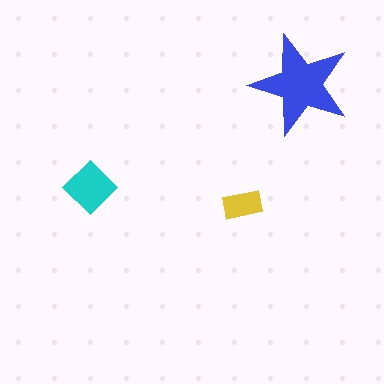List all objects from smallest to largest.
The yellow rectangle, the cyan diamond, the blue star.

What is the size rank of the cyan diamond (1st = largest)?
2nd.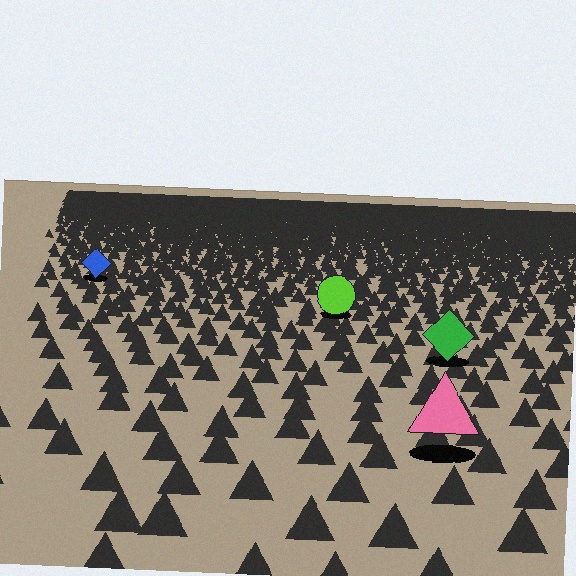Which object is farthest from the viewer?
The blue diamond is farthest from the viewer. It appears smaller and the ground texture around it is denser.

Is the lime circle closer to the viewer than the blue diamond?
Yes. The lime circle is closer — you can tell from the texture gradient: the ground texture is coarser near it.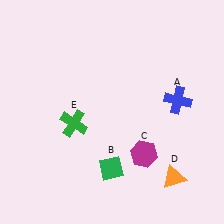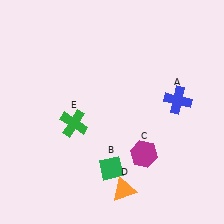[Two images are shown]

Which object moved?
The orange triangle (D) moved left.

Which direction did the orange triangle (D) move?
The orange triangle (D) moved left.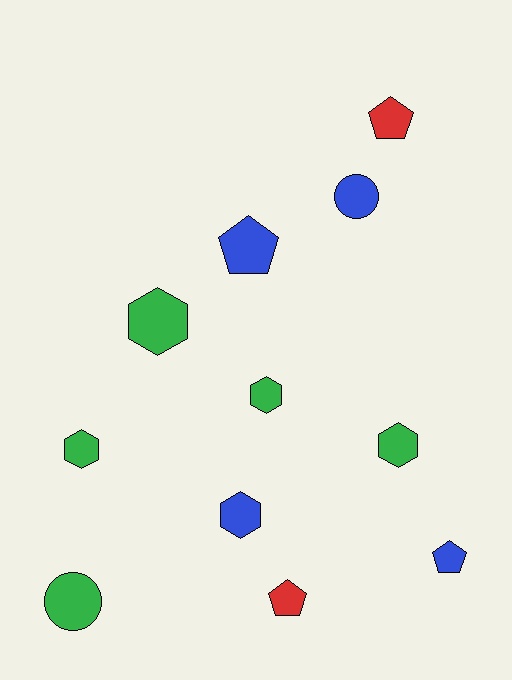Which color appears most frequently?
Green, with 5 objects.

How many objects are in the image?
There are 11 objects.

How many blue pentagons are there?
There are 2 blue pentagons.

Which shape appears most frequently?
Hexagon, with 5 objects.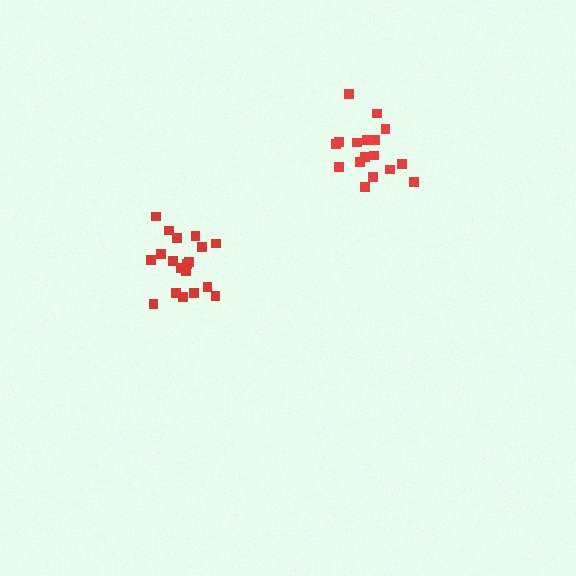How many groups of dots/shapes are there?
There are 2 groups.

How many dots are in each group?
Group 1: 19 dots, Group 2: 17 dots (36 total).